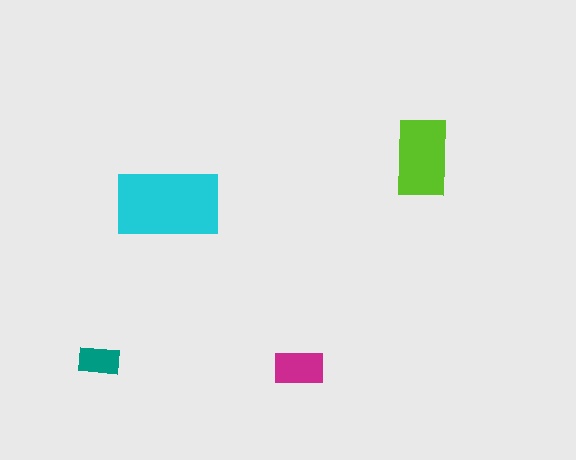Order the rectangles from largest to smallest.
the cyan one, the lime one, the magenta one, the teal one.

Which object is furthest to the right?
The lime rectangle is rightmost.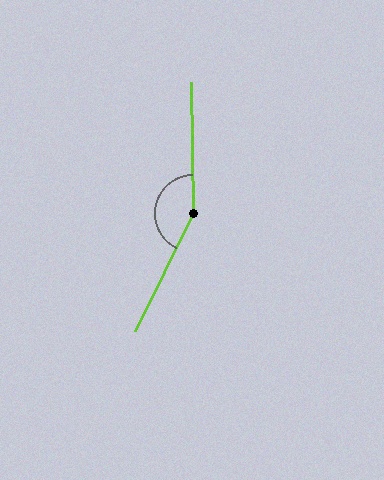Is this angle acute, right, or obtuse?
It is obtuse.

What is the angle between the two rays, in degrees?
Approximately 153 degrees.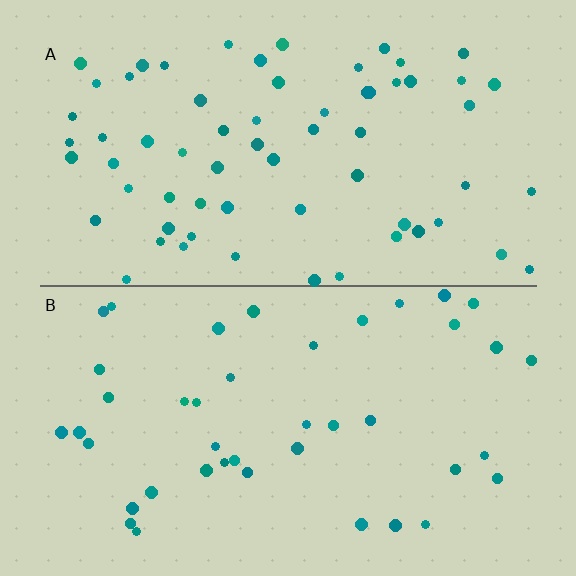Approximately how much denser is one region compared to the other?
Approximately 1.5× — region A over region B.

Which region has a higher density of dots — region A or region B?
A (the top).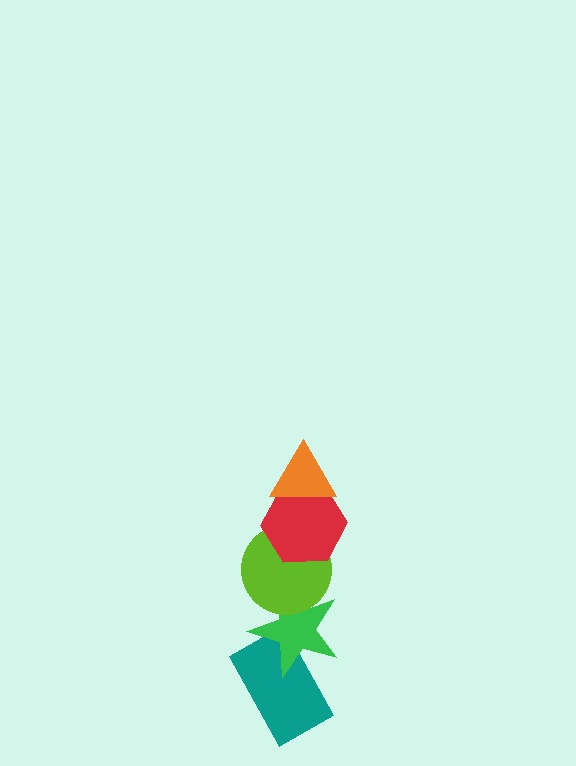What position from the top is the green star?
The green star is 4th from the top.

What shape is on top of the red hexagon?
The orange triangle is on top of the red hexagon.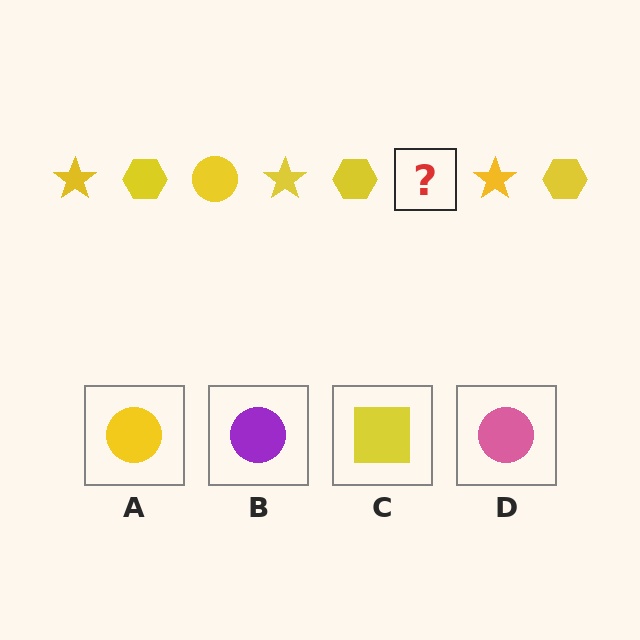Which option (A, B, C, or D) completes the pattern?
A.